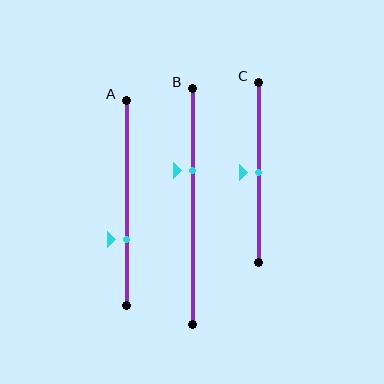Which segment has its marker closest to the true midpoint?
Segment C has its marker closest to the true midpoint.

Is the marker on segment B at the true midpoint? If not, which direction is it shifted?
No, the marker on segment B is shifted upward by about 15% of the segment length.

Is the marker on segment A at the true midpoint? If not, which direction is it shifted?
No, the marker on segment A is shifted downward by about 18% of the segment length.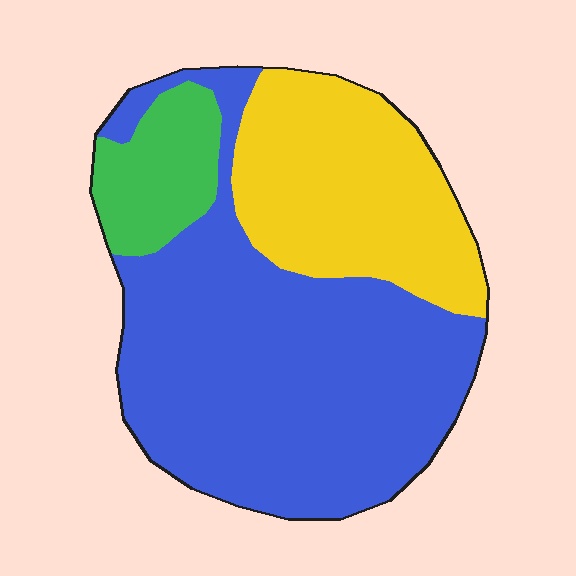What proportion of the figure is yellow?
Yellow covers about 30% of the figure.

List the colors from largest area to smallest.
From largest to smallest: blue, yellow, green.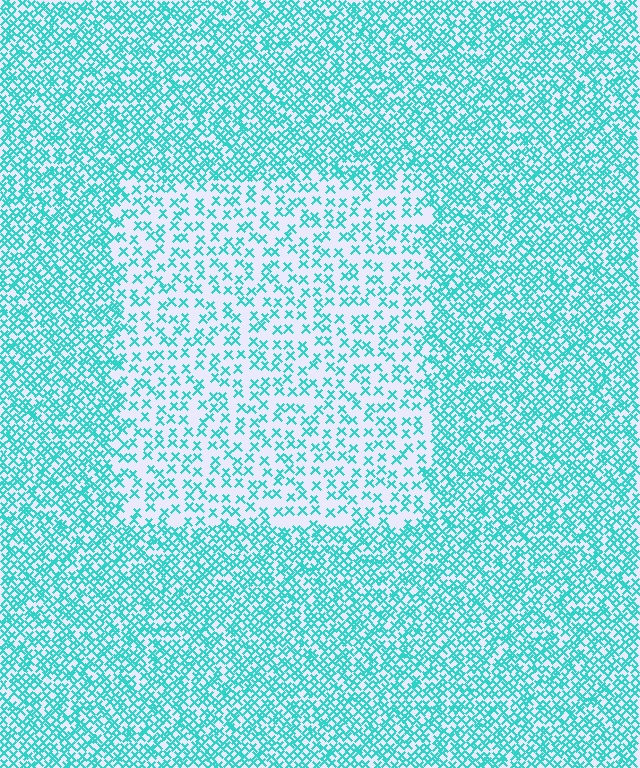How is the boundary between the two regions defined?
The boundary is defined by a change in element density (approximately 2.2x ratio). All elements are the same color, size, and shape.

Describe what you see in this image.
The image contains small cyan elements arranged at two different densities. A rectangle-shaped region is visible where the elements are less densely packed than the surrounding area.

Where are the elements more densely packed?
The elements are more densely packed outside the rectangle boundary.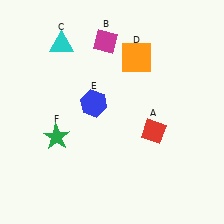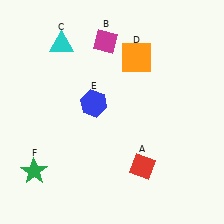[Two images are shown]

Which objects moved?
The objects that moved are: the red diamond (A), the green star (F).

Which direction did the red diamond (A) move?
The red diamond (A) moved down.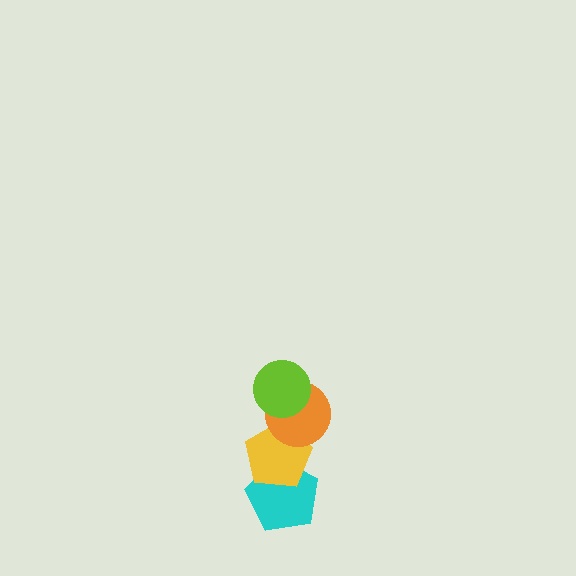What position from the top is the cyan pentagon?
The cyan pentagon is 4th from the top.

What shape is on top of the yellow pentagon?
The orange circle is on top of the yellow pentagon.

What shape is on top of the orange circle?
The lime circle is on top of the orange circle.